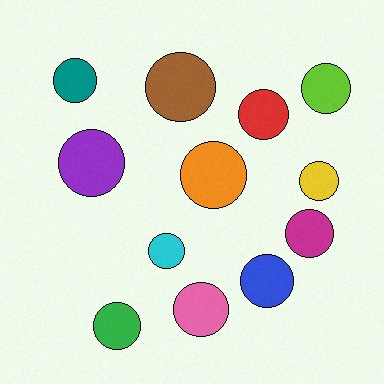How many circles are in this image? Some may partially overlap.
There are 12 circles.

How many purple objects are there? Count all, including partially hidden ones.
There is 1 purple object.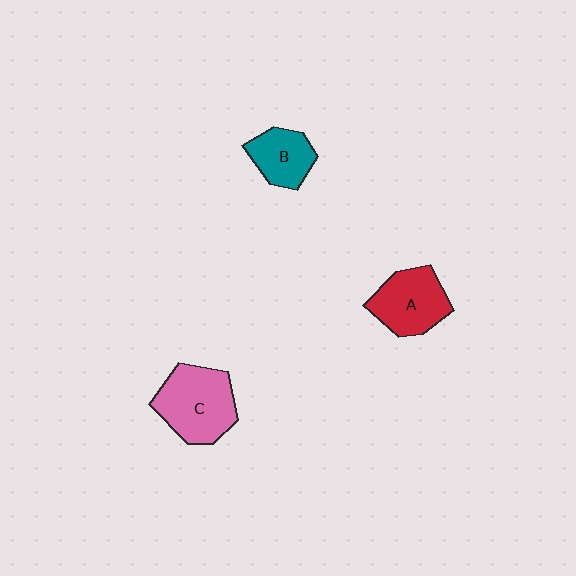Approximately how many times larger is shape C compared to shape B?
Approximately 1.6 times.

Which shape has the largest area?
Shape C (pink).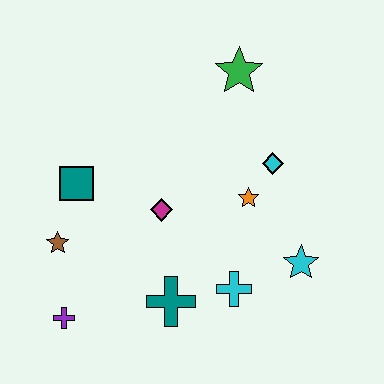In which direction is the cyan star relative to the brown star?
The cyan star is to the right of the brown star.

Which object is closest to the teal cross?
The cyan cross is closest to the teal cross.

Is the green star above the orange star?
Yes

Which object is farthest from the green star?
The purple cross is farthest from the green star.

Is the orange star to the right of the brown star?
Yes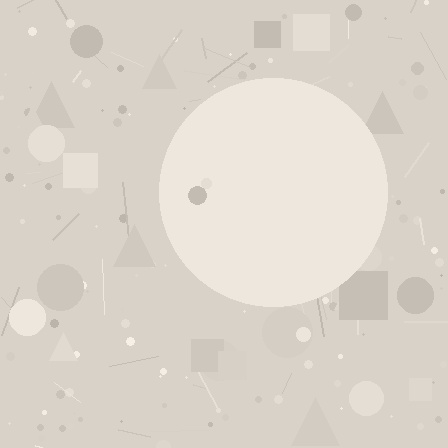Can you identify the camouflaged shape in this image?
The camouflaged shape is a circle.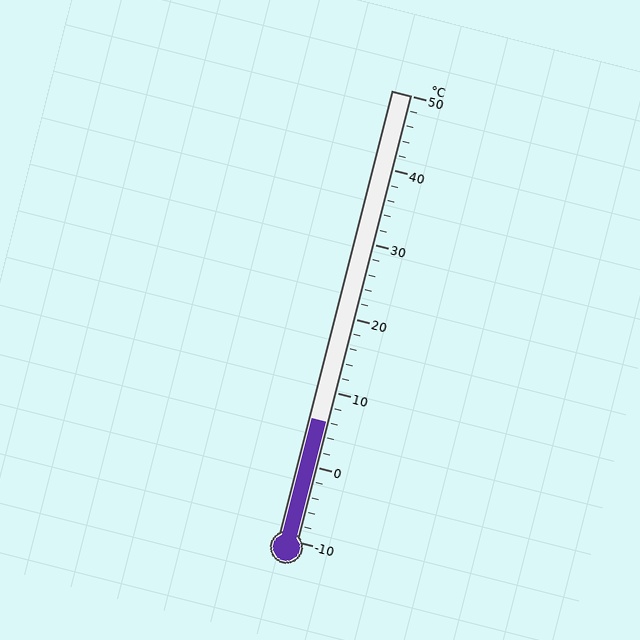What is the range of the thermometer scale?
The thermometer scale ranges from -10°C to 50°C.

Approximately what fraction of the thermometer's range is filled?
The thermometer is filled to approximately 25% of its range.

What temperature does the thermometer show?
The thermometer shows approximately 6°C.